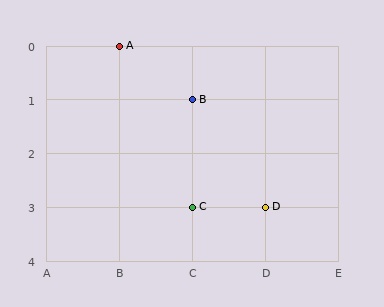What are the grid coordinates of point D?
Point D is at grid coordinates (D, 3).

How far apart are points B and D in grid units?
Points B and D are 1 column and 2 rows apart (about 2.2 grid units diagonally).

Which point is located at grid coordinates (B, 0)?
Point A is at (B, 0).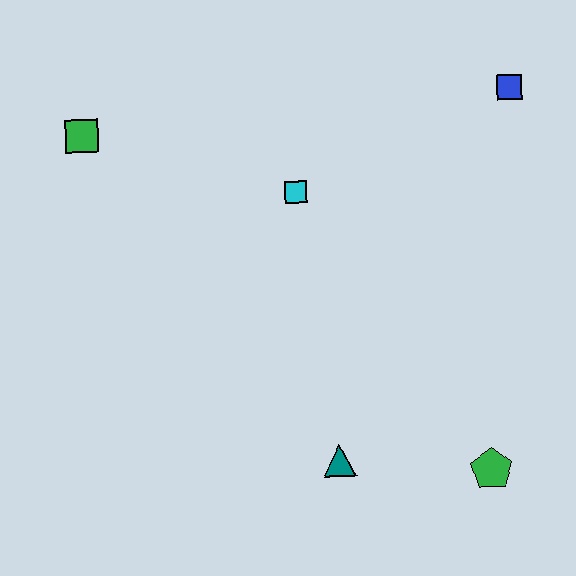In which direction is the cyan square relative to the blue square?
The cyan square is to the left of the blue square.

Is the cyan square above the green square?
No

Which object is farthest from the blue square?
The green square is farthest from the blue square.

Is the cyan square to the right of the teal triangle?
No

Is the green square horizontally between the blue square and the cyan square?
No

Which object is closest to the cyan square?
The green square is closest to the cyan square.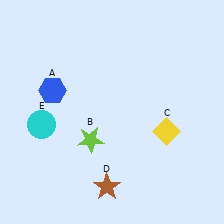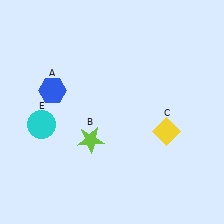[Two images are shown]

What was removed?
The brown star (D) was removed in Image 2.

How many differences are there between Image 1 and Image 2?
There is 1 difference between the two images.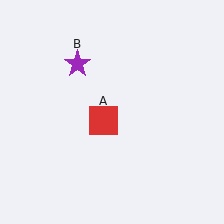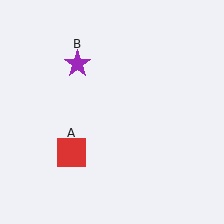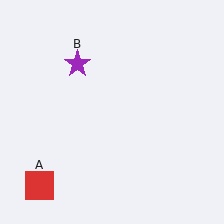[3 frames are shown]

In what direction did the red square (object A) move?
The red square (object A) moved down and to the left.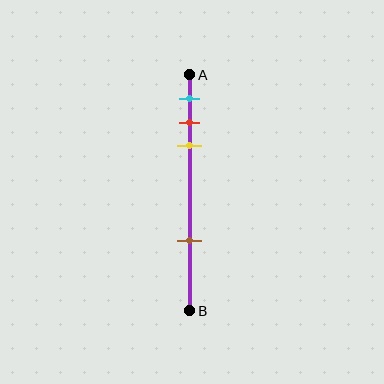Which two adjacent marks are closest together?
The red and yellow marks are the closest adjacent pair.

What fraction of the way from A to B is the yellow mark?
The yellow mark is approximately 30% (0.3) of the way from A to B.